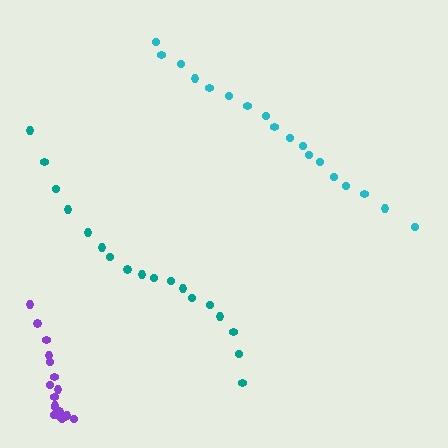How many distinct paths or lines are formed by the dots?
There are 3 distinct paths.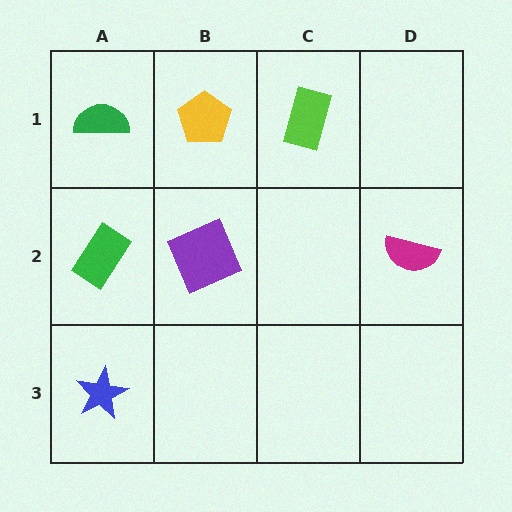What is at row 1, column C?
A lime rectangle.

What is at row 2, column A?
A green rectangle.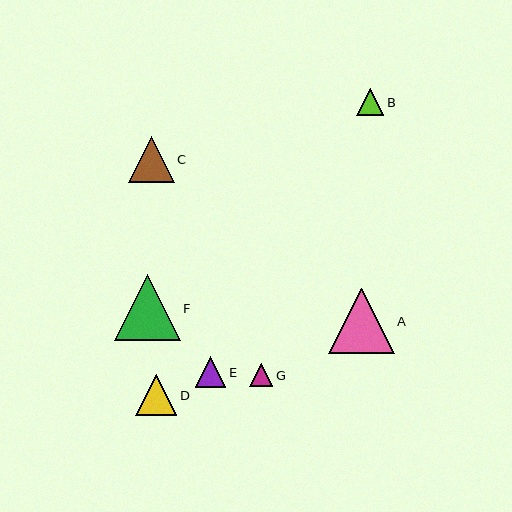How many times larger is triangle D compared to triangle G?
Triangle D is approximately 1.8 times the size of triangle G.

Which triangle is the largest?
Triangle A is the largest with a size of approximately 66 pixels.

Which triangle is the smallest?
Triangle G is the smallest with a size of approximately 23 pixels.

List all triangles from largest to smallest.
From largest to smallest: A, F, C, D, E, B, G.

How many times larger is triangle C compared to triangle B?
Triangle C is approximately 1.7 times the size of triangle B.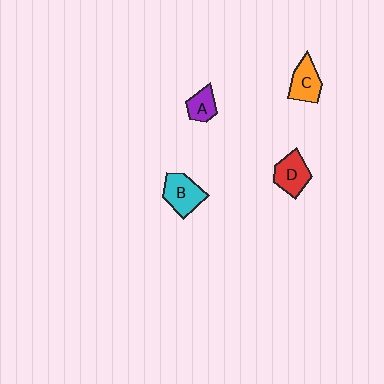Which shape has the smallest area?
Shape A (purple).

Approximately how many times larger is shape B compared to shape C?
Approximately 1.2 times.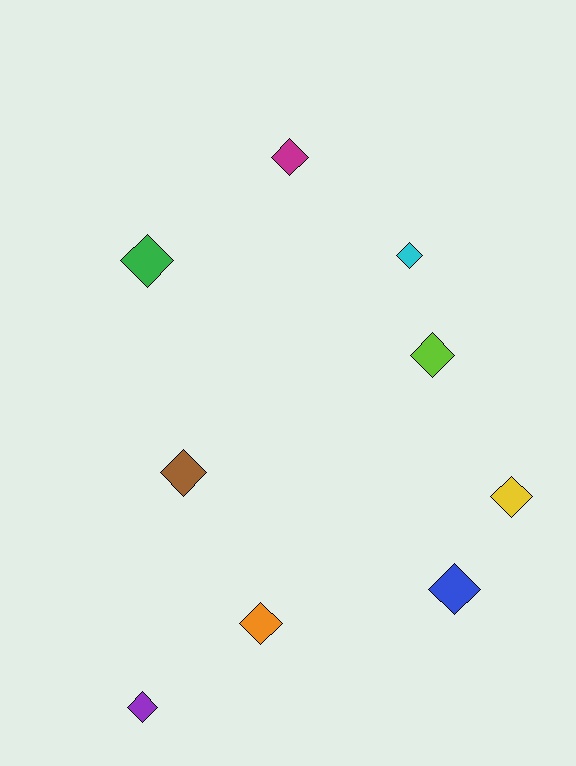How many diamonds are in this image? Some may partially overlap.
There are 9 diamonds.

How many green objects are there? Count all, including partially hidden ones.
There is 1 green object.